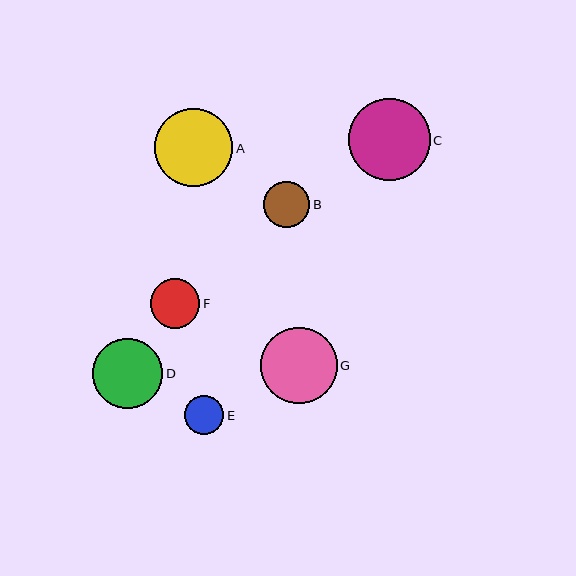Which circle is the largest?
Circle C is the largest with a size of approximately 81 pixels.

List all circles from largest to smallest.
From largest to smallest: C, A, G, D, F, B, E.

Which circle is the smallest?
Circle E is the smallest with a size of approximately 39 pixels.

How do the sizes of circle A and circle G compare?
Circle A and circle G are approximately the same size.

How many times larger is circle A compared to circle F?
Circle A is approximately 1.6 times the size of circle F.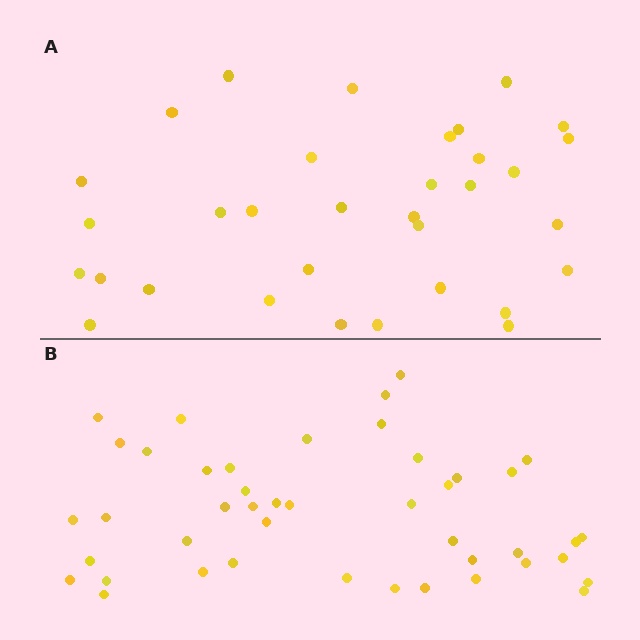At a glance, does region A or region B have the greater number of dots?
Region B (the bottom region) has more dots.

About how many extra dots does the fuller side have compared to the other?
Region B has roughly 12 or so more dots than region A.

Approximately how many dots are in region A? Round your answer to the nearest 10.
About 30 dots. (The exact count is 33, which rounds to 30.)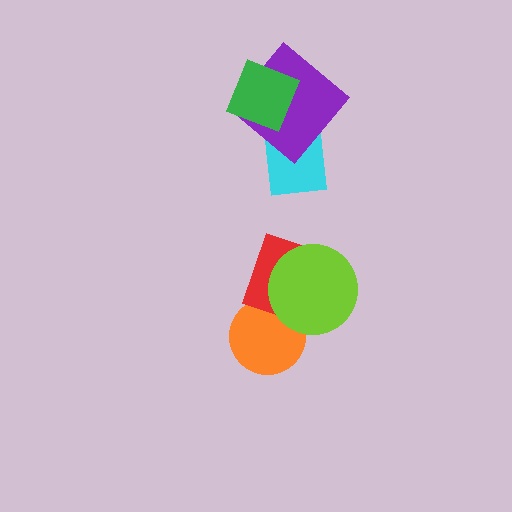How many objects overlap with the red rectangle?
2 objects overlap with the red rectangle.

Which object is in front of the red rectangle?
The lime circle is in front of the red rectangle.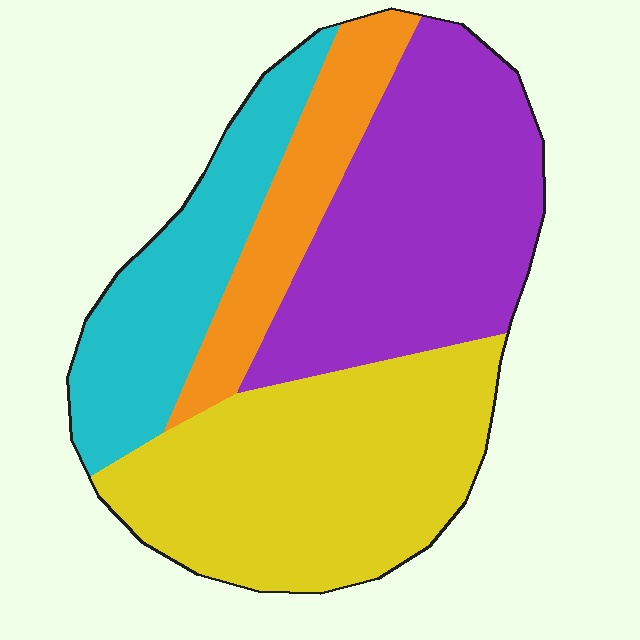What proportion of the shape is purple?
Purple covers around 35% of the shape.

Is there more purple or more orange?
Purple.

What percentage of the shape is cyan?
Cyan covers 19% of the shape.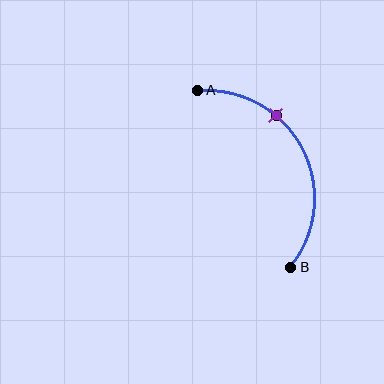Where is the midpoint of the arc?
The arc midpoint is the point on the curve farthest from the straight line joining A and B. It sits to the right of that line.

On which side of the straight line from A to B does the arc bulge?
The arc bulges to the right of the straight line connecting A and B.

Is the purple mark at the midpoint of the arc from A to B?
No. The purple mark lies on the arc but is closer to endpoint A. The arc midpoint would be at the point on the curve equidistant along the arc from both A and B.